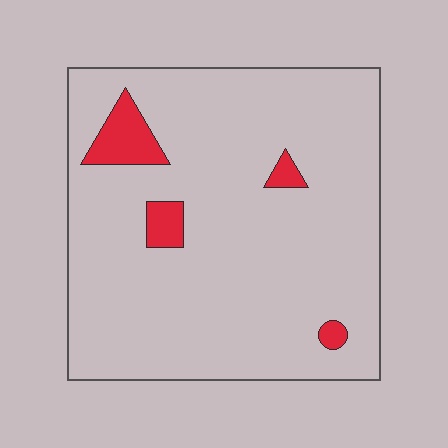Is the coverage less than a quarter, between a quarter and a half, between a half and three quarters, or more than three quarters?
Less than a quarter.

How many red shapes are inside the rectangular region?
4.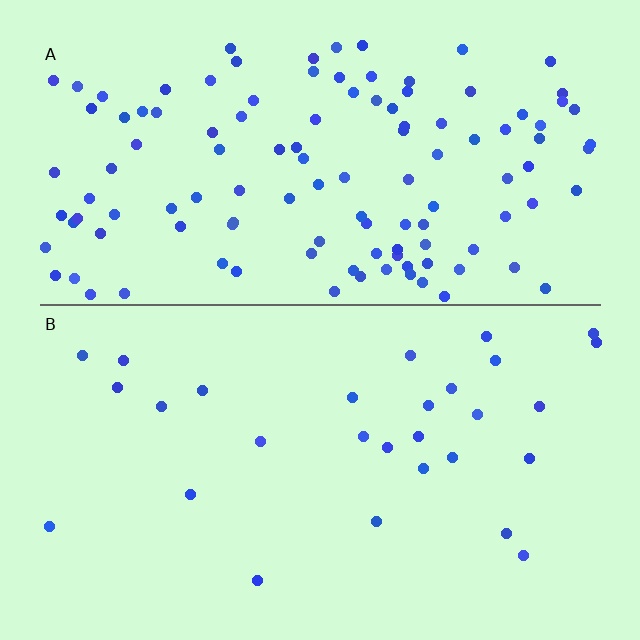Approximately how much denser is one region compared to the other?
Approximately 4.1× — region A over region B.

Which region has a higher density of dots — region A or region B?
A (the top).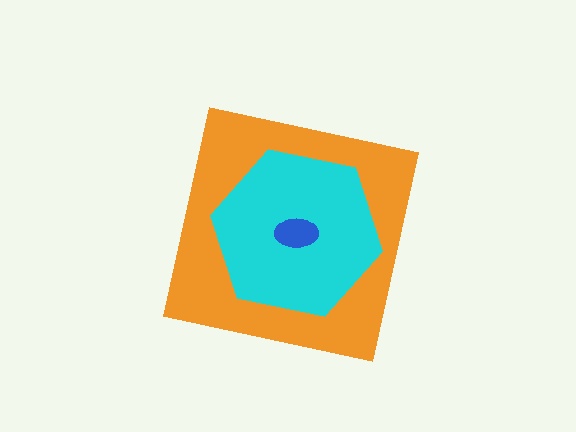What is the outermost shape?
The orange square.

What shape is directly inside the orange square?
The cyan hexagon.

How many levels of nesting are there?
3.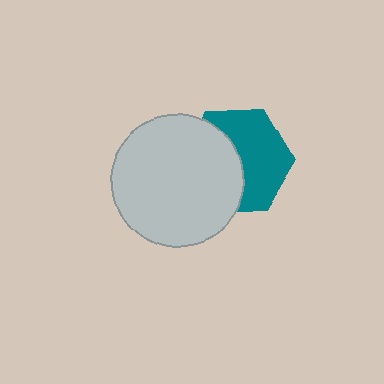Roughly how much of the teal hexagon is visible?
About half of it is visible (roughly 53%).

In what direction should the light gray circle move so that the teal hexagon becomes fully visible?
The light gray circle should move left. That is the shortest direction to clear the overlap and leave the teal hexagon fully visible.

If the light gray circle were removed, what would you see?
You would see the complete teal hexagon.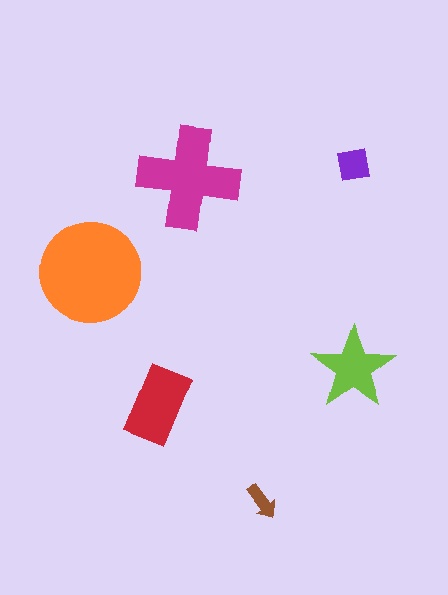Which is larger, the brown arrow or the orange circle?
The orange circle.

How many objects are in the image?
There are 6 objects in the image.